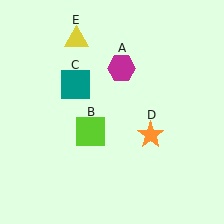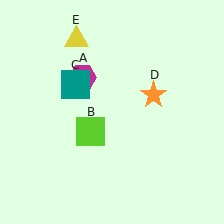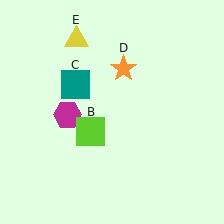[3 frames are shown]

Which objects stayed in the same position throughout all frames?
Lime square (object B) and teal square (object C) and yellow triangle (object E) remained stationary.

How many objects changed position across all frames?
2 objects changed position: magenta hexagon (object A), orange star (object D).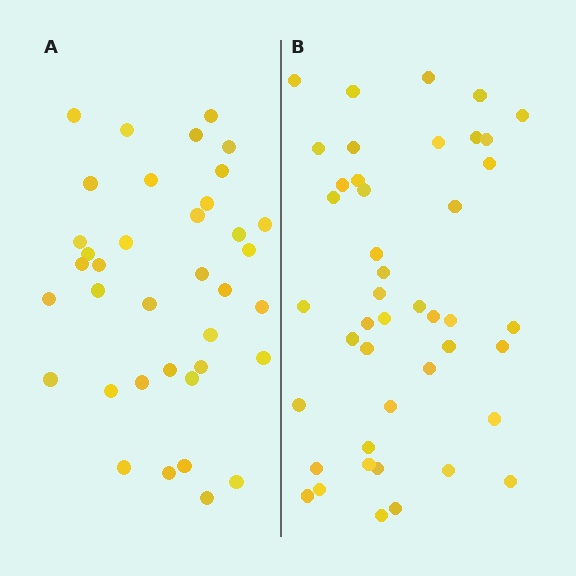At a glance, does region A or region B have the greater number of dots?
Region B (the right region) has more dots.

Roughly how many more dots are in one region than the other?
Region B has roughly 8 or so more dots than region A.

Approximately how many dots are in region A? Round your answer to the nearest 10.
About 40 dots. (The exact count is 37, which rounds to 40.)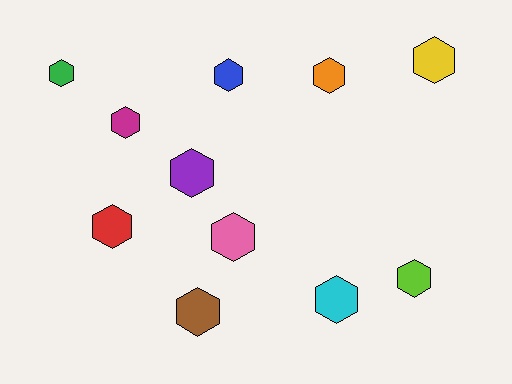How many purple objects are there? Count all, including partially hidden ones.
There is 1 purple object.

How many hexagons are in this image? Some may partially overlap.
There are 11 hexagons.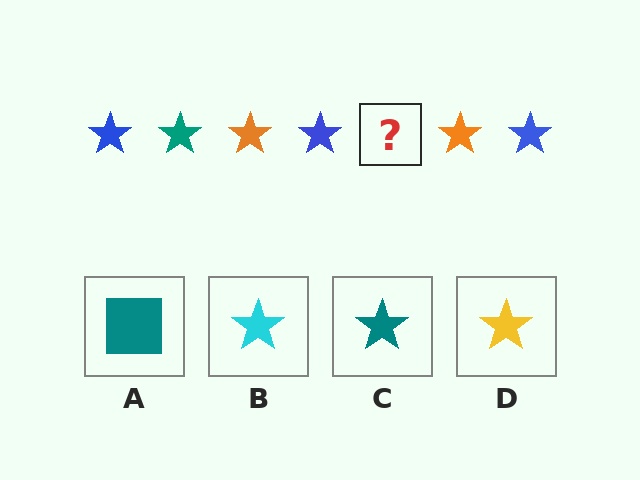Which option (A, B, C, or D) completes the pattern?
C.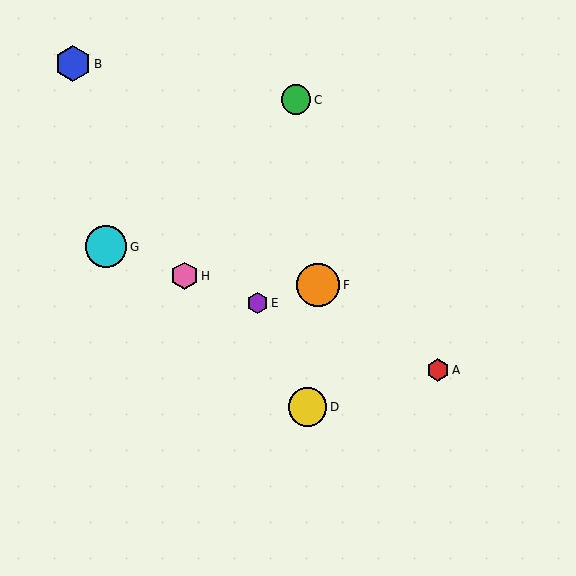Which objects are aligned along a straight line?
Objects A, E, G, H are aligned along a straight line.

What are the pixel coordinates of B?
Object B is at (73, 64).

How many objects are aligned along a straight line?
4 objects (A, E, G, H) are aligned along a straight line.